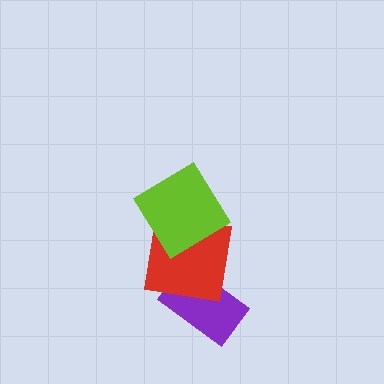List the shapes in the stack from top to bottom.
From top to bottom: the lime diamond, the red square, the purple rectangle.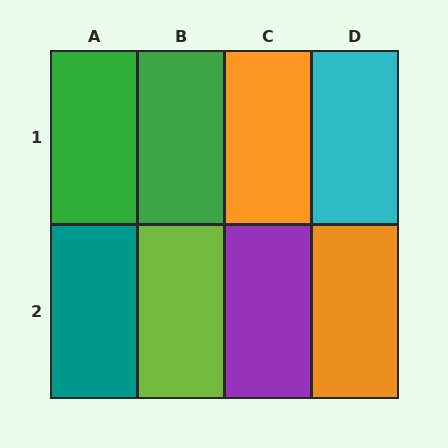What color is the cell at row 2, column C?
Purple.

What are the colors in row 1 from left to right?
Green, green, orange, cyan.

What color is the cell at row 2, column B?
Lime.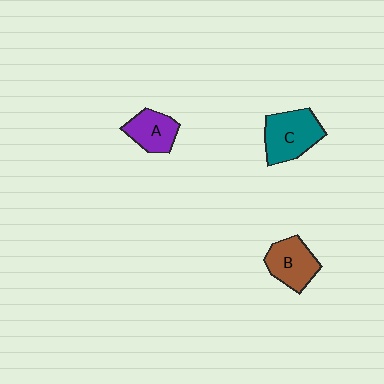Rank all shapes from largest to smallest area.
From largest to smallest: C (teal), B (brown), A (purple).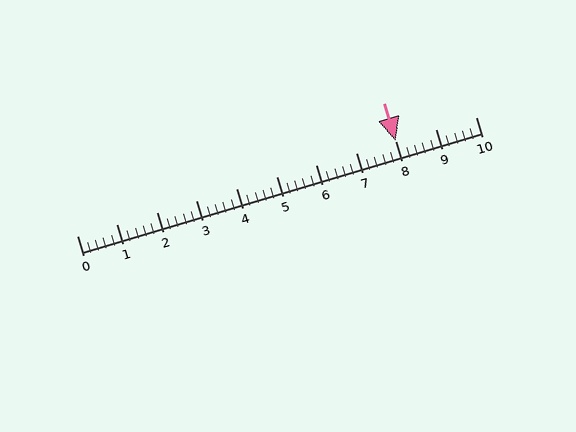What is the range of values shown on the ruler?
The ruler shows values from 0 to 10.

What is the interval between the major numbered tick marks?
The major tick marks are spaced 1 units apart.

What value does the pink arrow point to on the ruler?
The pink arrow points to approximately 8.0.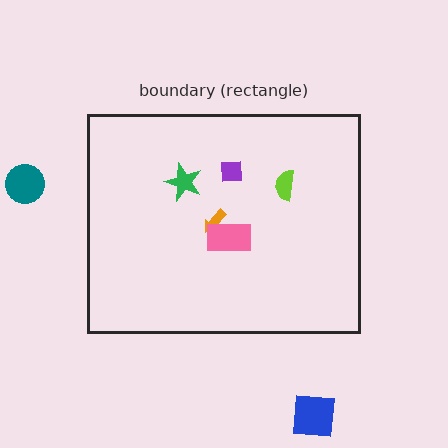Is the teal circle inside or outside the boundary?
Outside.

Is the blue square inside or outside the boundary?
Outside.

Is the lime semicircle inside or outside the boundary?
Inside.